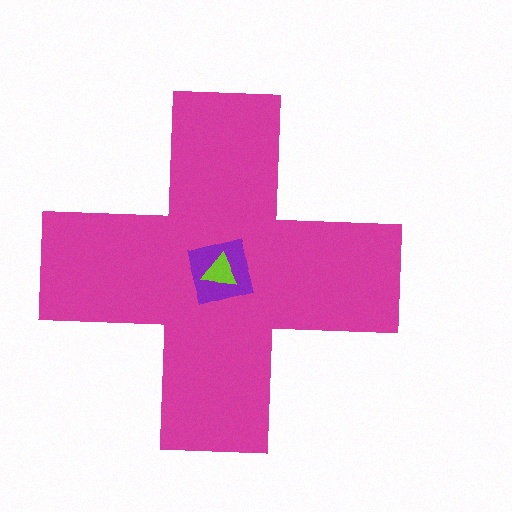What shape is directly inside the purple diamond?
The lime triangle.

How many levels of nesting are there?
3.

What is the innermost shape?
The lime triangle.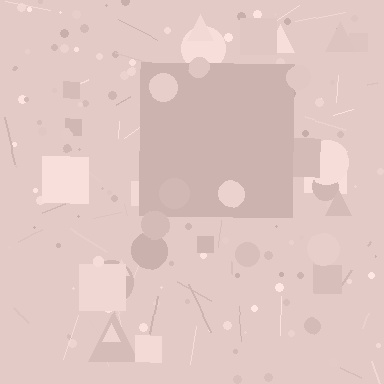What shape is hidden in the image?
A square is hidden in the image.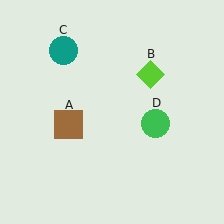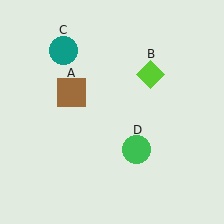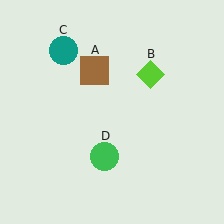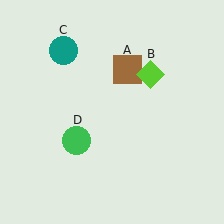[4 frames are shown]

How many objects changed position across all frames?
2 objects changed position: brown square (object A), green circle (object D).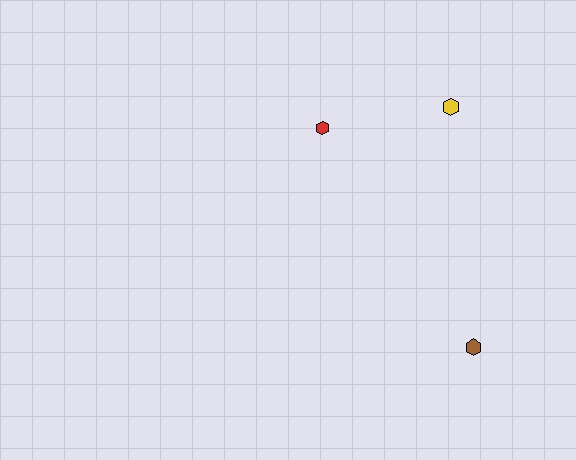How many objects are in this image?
There are 3 objects.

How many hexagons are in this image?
There are 3 hexagons.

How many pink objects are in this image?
There are no pink objects.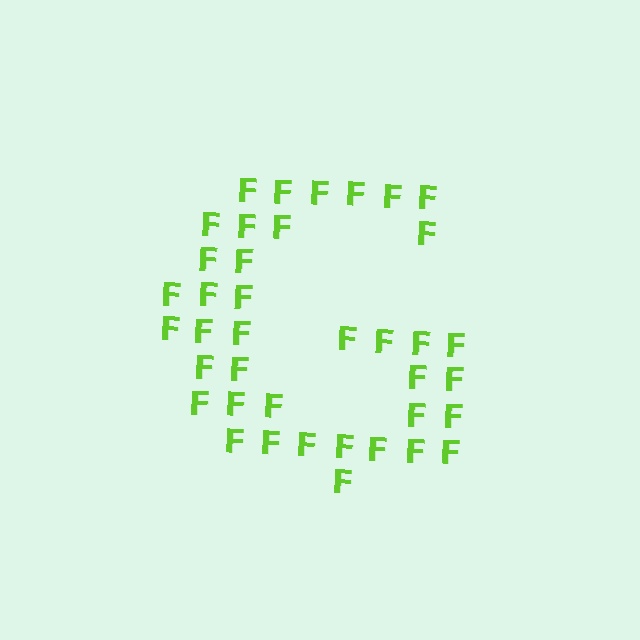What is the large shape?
The large shape is the letter G.